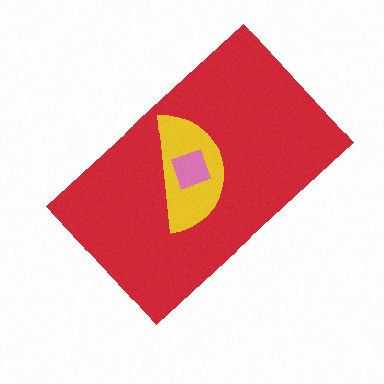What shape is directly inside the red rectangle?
The yellow semicircle.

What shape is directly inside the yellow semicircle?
The pink square.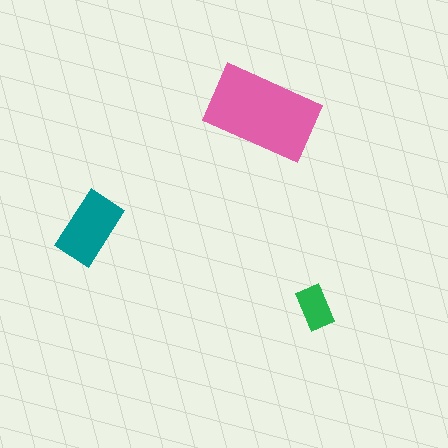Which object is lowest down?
The green rectangle is bottommost.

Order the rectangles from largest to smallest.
the pink one, the teal one, the green one.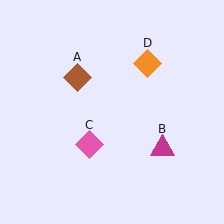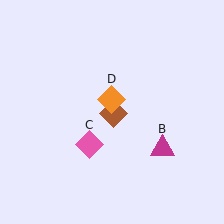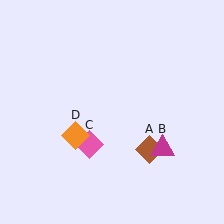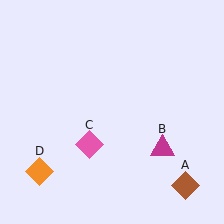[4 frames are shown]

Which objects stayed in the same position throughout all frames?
Magenta triangle (object B) and pink diamond (object C) remained stationary.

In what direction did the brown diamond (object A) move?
The brown diamond (object A) moved down and to the right.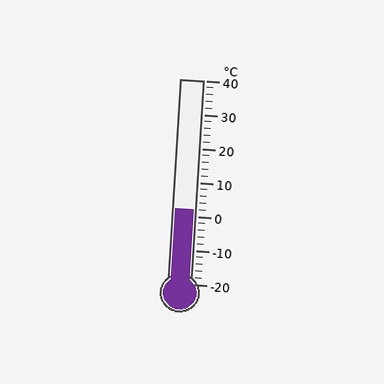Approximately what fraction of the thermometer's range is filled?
The thermometer is filled to approximately 35% of its range.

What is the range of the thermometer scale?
The thermometer scale ranges from -20°C to 40°C.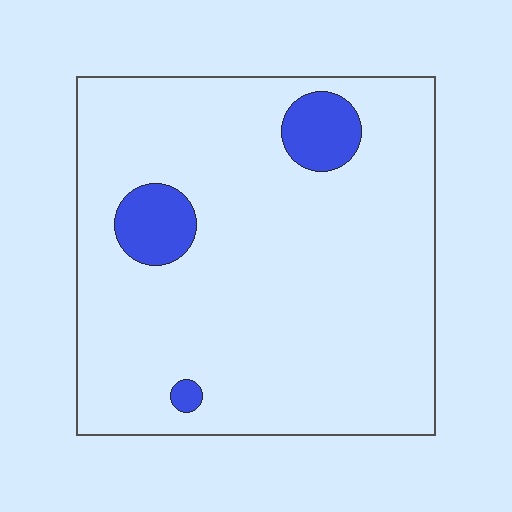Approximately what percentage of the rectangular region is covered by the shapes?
Approximately 10%.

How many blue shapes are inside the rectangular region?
3.